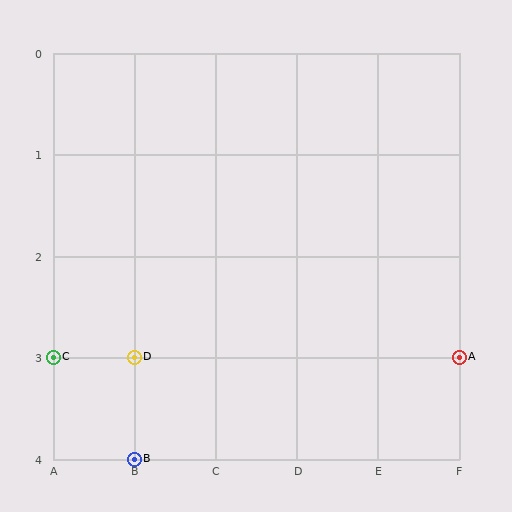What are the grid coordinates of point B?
Point B is at grid coordinates (B, 4).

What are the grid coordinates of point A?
Point A is at grid coordinates (F, 3).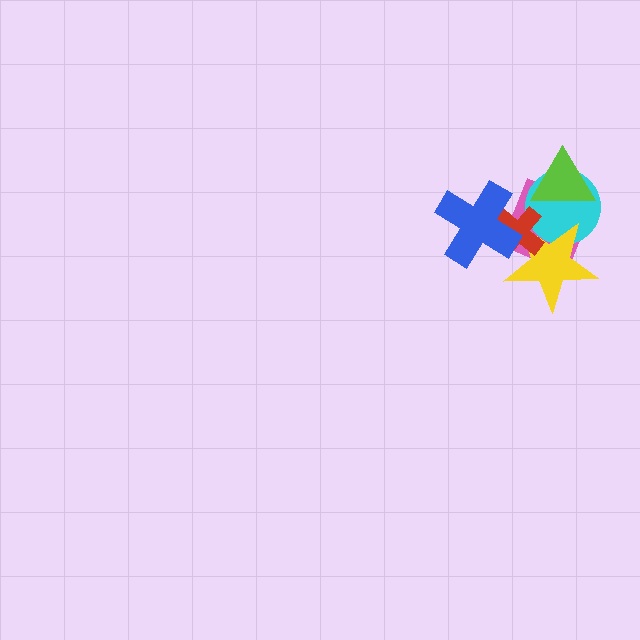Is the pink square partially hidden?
Yes, it is partially covered by another shape.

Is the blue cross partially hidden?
No, no other shape covers it.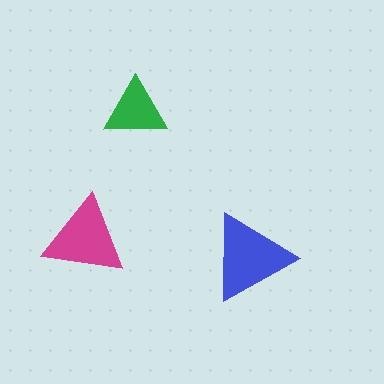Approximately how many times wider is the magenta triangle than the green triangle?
About 1.5 times wider.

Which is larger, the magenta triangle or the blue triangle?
The blue one.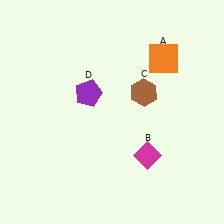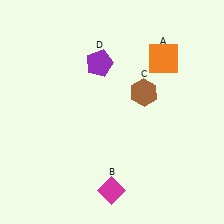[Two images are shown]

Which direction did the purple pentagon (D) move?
The purple pentagon (D) moved up.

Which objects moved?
The objects that moved are: the magenta diamond (B), the purple pentagon (D).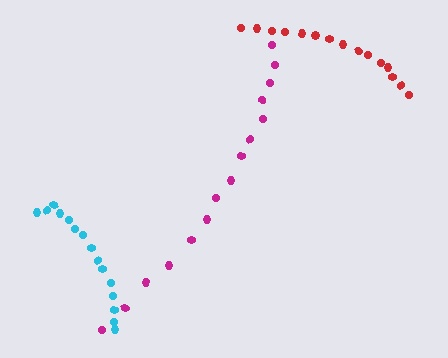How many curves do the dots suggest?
There are 3 distinct paths.